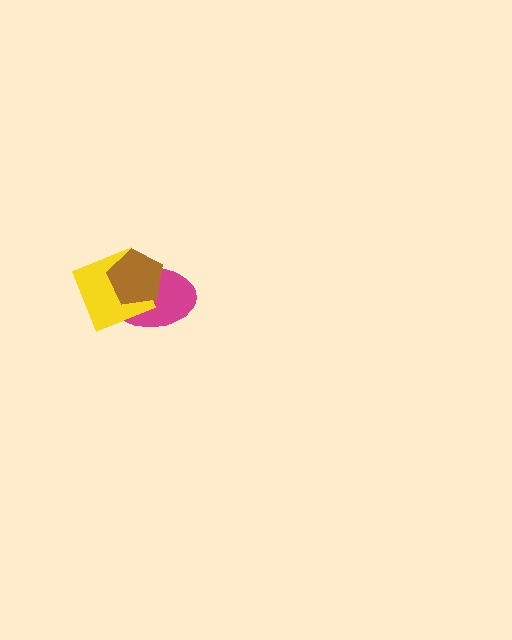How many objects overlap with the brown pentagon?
2 objects overlap with the brown pentagon.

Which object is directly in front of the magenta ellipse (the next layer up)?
The yellow square is directly in front of the magenta ellipse.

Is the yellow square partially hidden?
Yes, it is partially covered by another shape.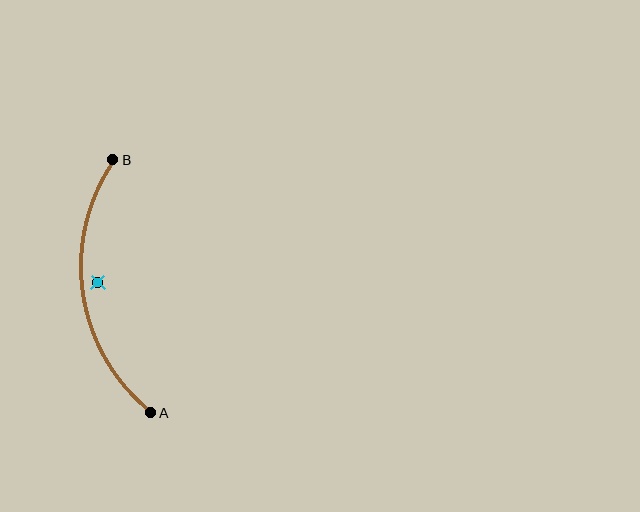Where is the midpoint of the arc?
The arc midpoint is the point on the curve farthest from the straight line joining A and B. It sits to the left of that line.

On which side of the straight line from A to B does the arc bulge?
The arc bulges to the left of the straight line connecting A and B.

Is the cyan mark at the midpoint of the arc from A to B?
No — the cyan mark does not lie on the arc at all. It sits slightly inside the curve.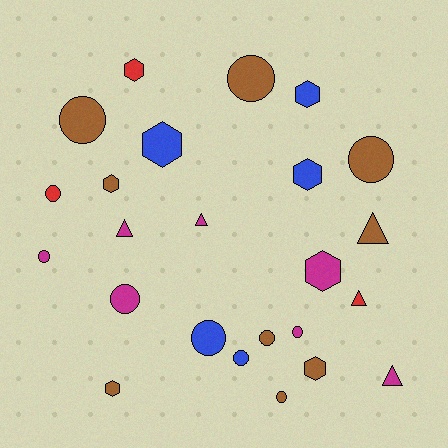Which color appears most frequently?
Brown, with 9 objects.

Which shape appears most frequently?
Circle, with 11 objects.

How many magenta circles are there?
There are 3 magenta circles.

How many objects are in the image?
There are 24 objects.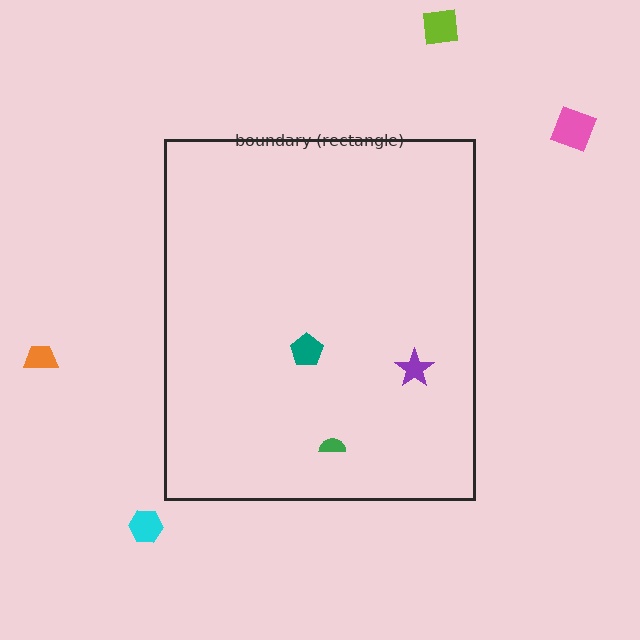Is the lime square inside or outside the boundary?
Outside.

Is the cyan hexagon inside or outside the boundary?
Outside.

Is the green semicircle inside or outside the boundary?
Inside.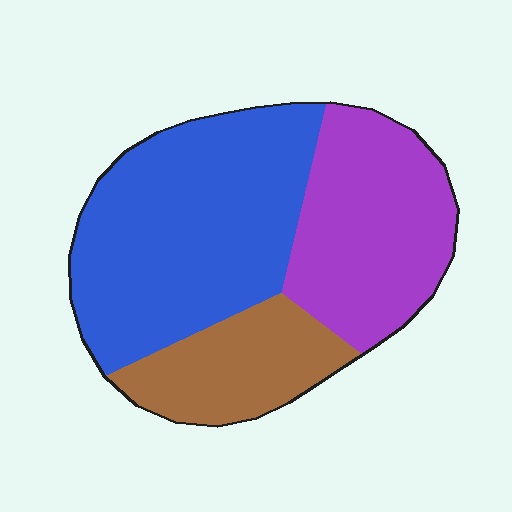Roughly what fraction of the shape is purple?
Purple takes up about one third (1/3) of the shape.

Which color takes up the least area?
Brown, at roughly 20%.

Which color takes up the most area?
Blue, at roughly 50%.